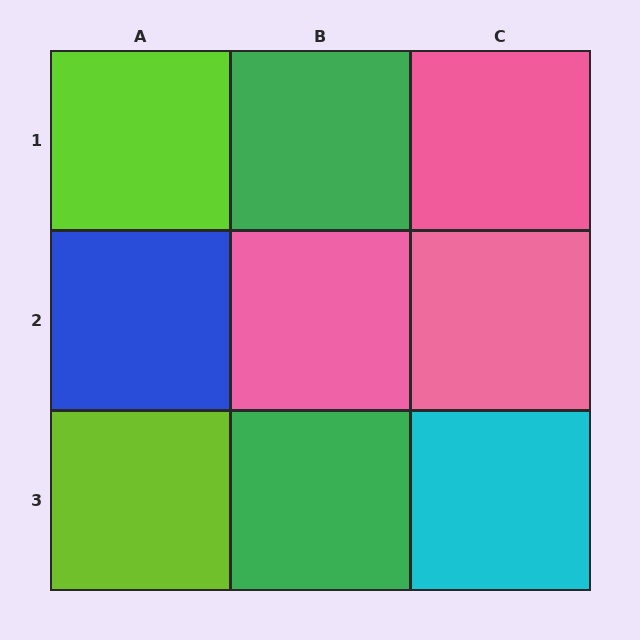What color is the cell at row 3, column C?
Cyan.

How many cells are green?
2 cells are green.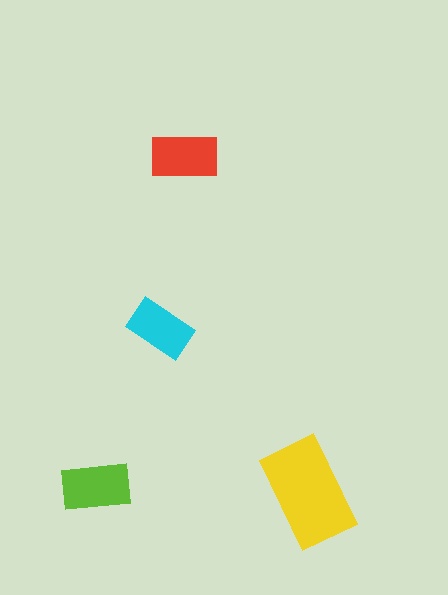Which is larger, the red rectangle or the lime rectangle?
The lime one.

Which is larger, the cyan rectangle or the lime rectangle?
The lime one.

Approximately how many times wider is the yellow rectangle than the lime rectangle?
About 1.5 times wider.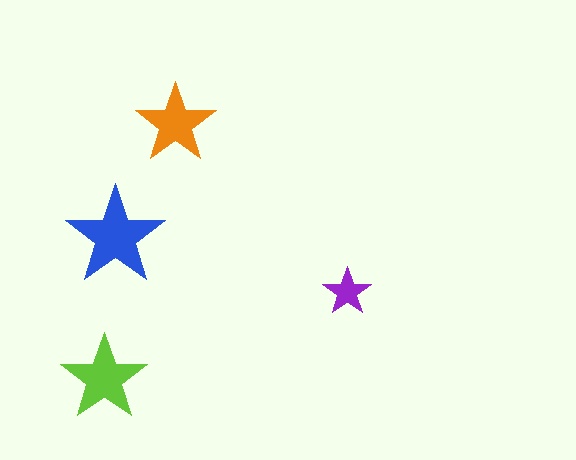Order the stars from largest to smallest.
the blue one, the lime one, the orange one, the purple one.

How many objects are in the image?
There are 4 objects in the image.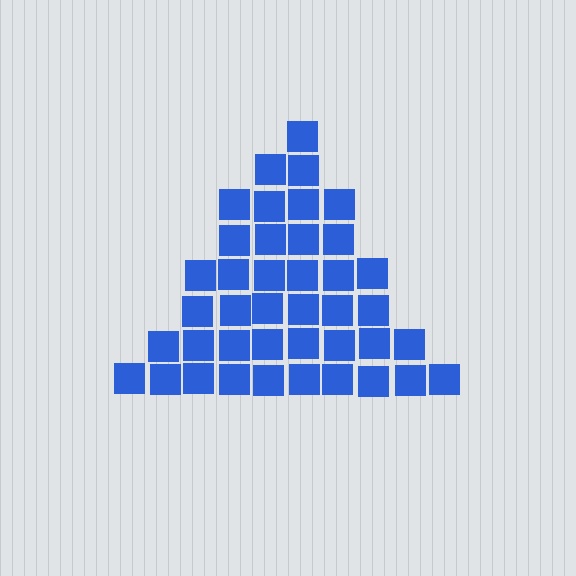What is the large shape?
The large shape is a triangle.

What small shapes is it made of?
It is made of small squares.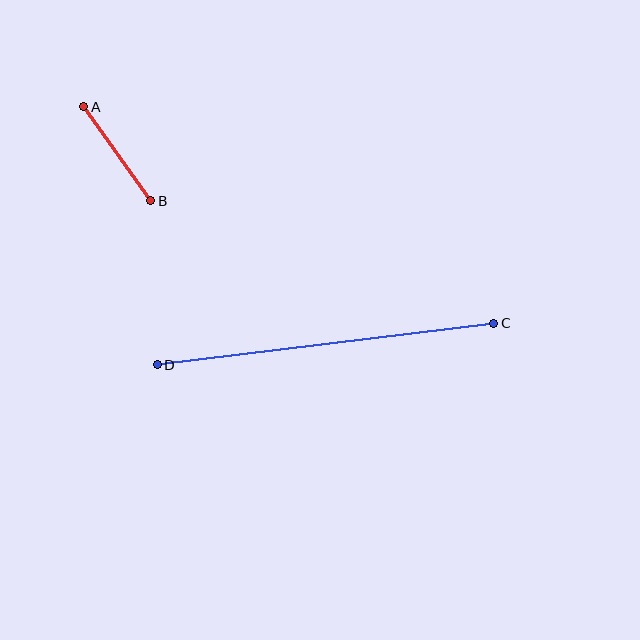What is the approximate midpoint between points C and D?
The midpoint is at approximately (326, 344) pixels.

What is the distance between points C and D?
The distance is approximately 339 pixels.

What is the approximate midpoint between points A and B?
The midpoint is at approximately (117, 154) pixels.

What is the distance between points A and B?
The distance is approximately 115 pixels.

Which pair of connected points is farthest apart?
Points C and D are farthest apart.